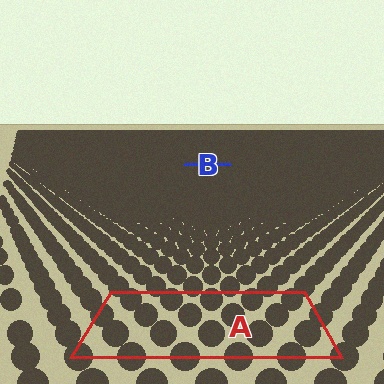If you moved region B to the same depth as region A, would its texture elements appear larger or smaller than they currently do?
They would appear larger. At a closer depth, the same texture elements are projected at a bigger on-screen size.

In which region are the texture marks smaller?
The texture marks are smaller in region B, because it is farther away.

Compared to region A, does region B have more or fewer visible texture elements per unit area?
Region B has more texture elements per unit area — they are packed more densely because it is farther away.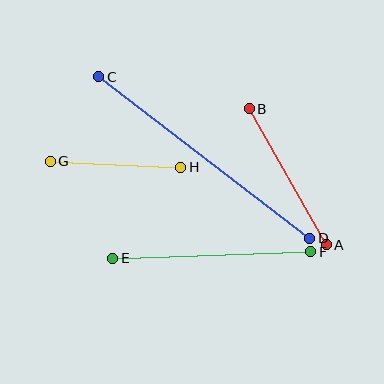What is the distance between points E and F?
The distance is approximately 198 pixels.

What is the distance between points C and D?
The distance is approximately 266 pixels.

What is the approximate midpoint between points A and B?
The midpoint is at approximately (288, 177) pixels.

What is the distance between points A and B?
The distance is approximately 156 pixels.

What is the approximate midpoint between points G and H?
The midpoint is at approximately (116, 164) pixels.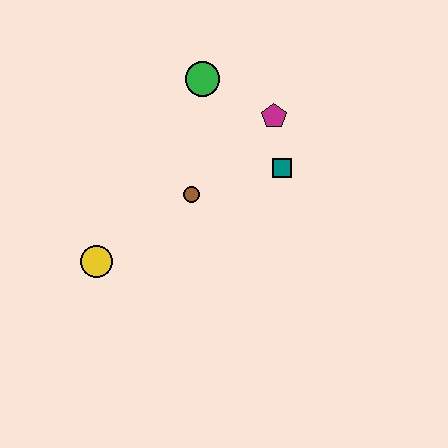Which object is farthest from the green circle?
The yellow circle is farthest from the green circle.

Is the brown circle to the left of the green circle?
Yes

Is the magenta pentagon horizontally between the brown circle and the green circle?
No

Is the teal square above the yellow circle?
Yes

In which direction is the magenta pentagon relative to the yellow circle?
The magenta pentagon is to the right of the yellow circle.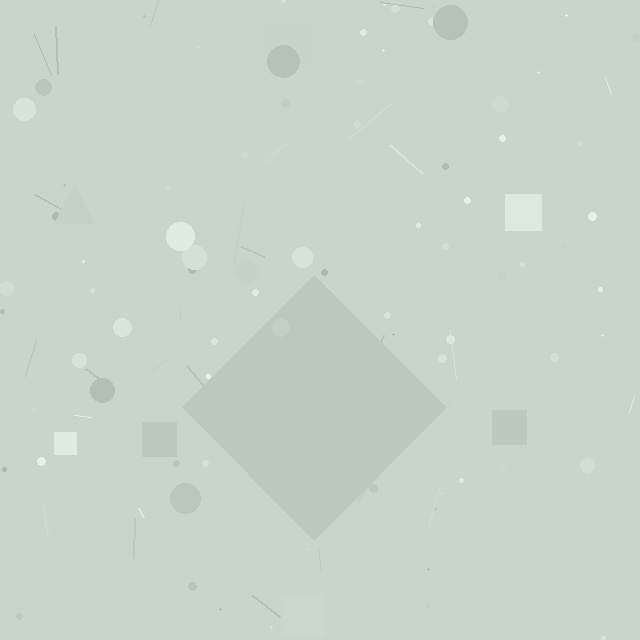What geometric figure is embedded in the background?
A diamond is embedded in the background.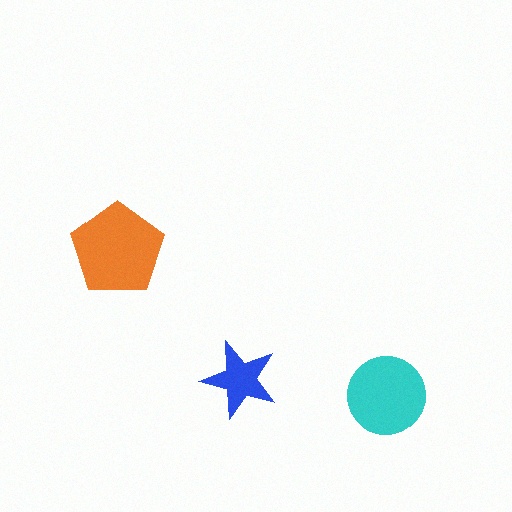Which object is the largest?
The orange pentagon.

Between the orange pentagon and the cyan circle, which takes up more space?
The orange pentagon.